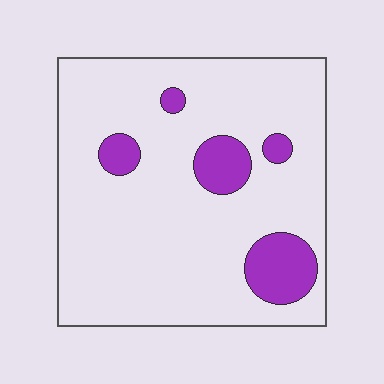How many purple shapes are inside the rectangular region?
5.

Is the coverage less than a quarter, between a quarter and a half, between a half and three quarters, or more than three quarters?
Less than a quarter.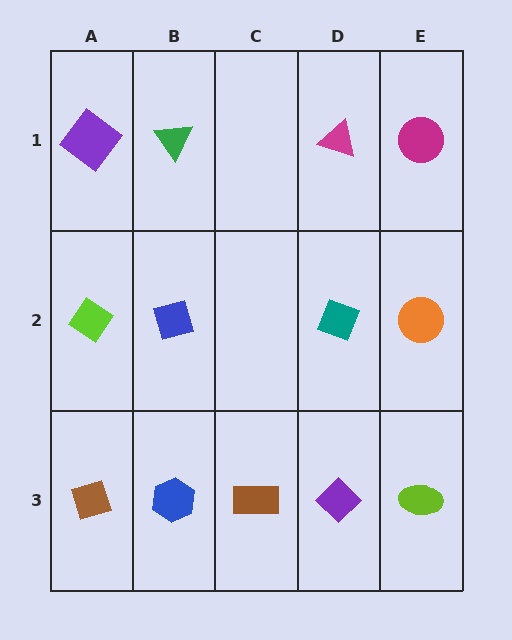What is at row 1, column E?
A magenta circle.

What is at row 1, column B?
A green triangle.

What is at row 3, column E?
A lime ellipse.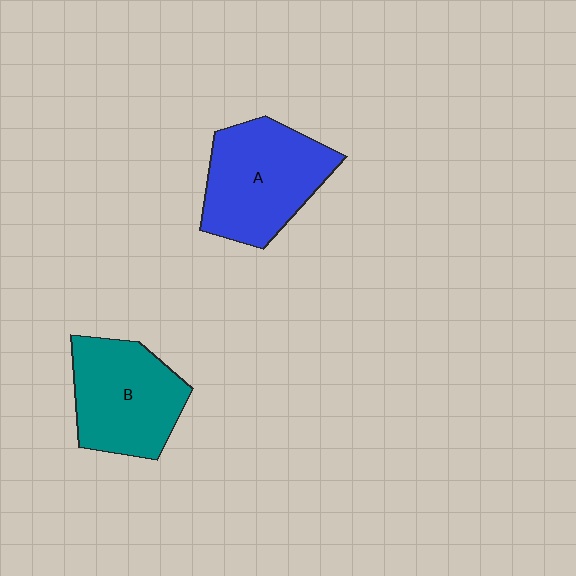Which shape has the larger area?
Shape A (blue).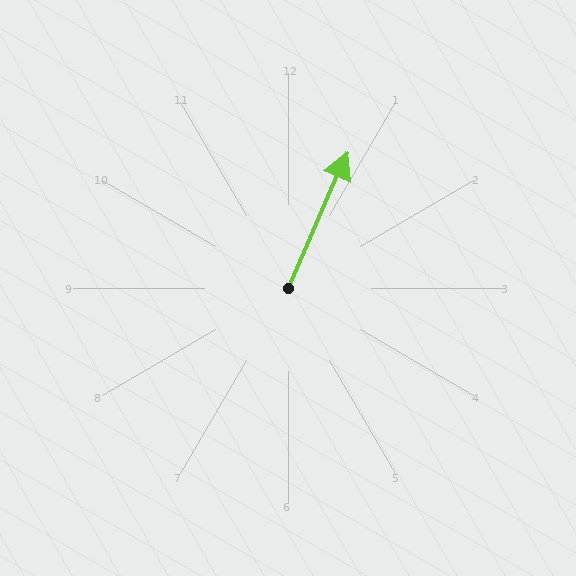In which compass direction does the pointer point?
Northeast.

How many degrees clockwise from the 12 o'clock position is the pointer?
Approximately 24 degrees.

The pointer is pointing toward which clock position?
Roughly 1 o'clock.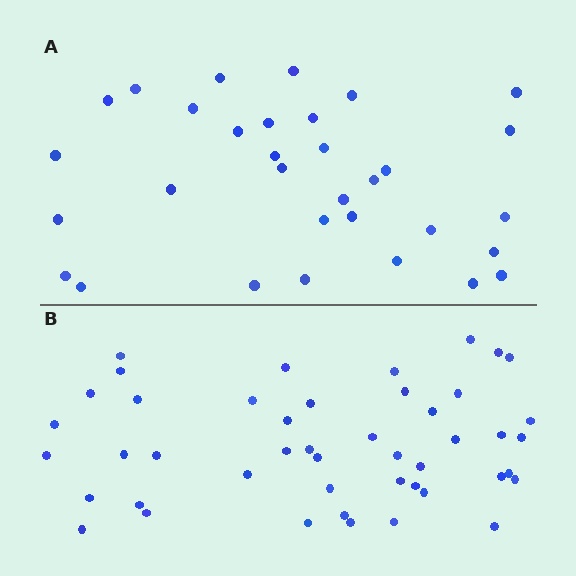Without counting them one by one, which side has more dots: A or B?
Region B (the bottom region) has more dots.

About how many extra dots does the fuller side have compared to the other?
Region B has approximately 15 more dots than region A.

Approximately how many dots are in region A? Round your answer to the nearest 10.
About 30 dots. (The exact count is 32, which rounds to 30.)